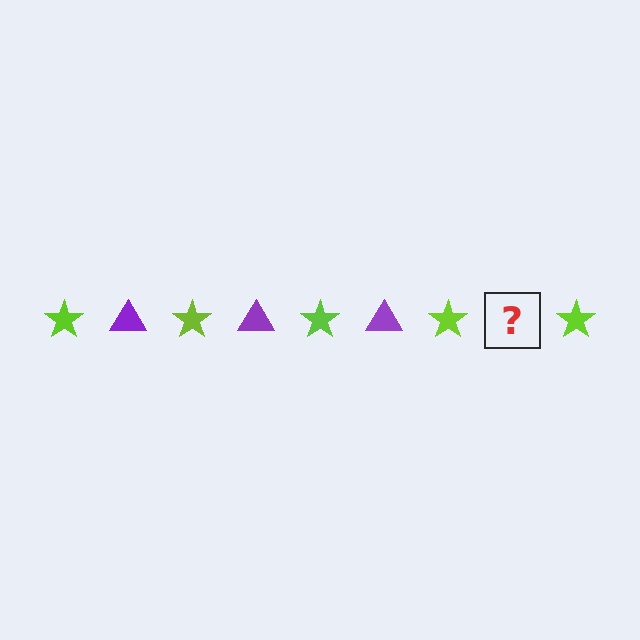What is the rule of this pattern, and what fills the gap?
The rule is that the pattern alternates between lime star and purple triangle. The gap should be filled with a purple triangle.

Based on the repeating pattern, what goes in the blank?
The blank should be a purple triangle.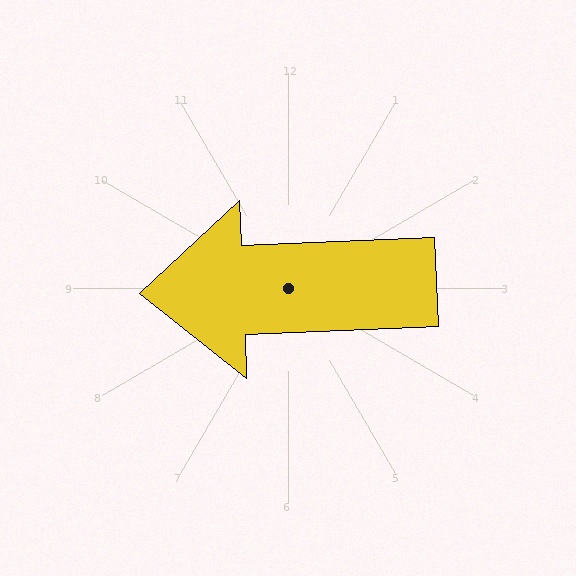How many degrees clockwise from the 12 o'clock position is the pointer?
Approximately 268 degrees.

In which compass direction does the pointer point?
West.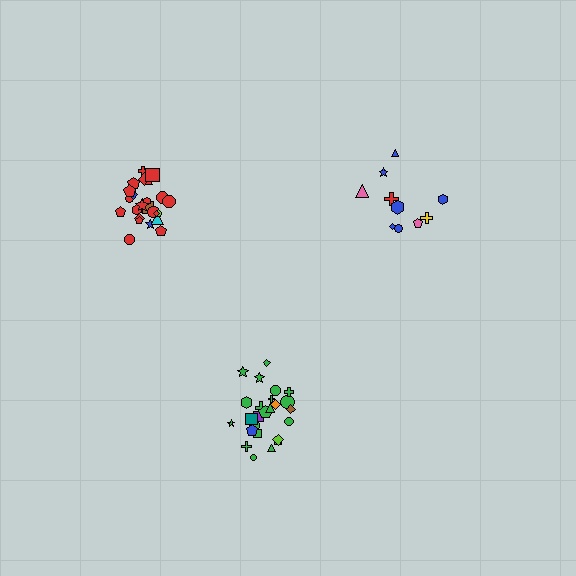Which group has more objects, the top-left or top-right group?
The top-left group.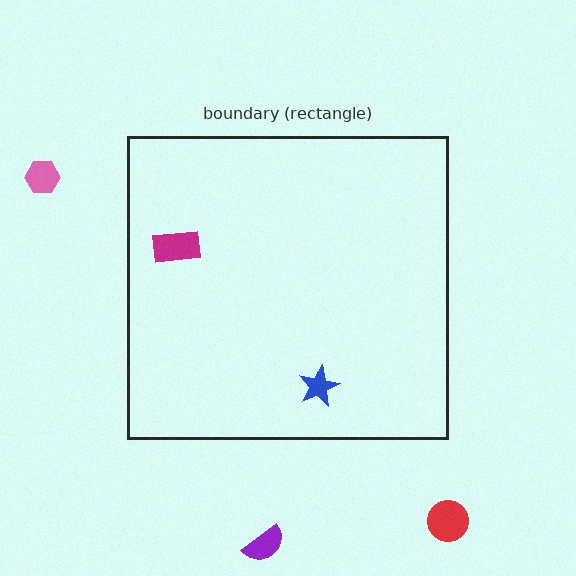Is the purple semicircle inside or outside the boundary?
Outside.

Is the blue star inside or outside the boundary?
Inside.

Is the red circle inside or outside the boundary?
Outside.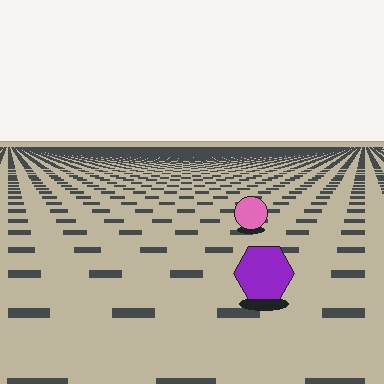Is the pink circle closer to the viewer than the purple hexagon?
No. The purple hexagon is closer — you can tell from the texture gradient: the ground texture is coarser near it.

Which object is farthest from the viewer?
The pink circle is farthest from the viewer. It appears smaller and the ground texture around it is denser.